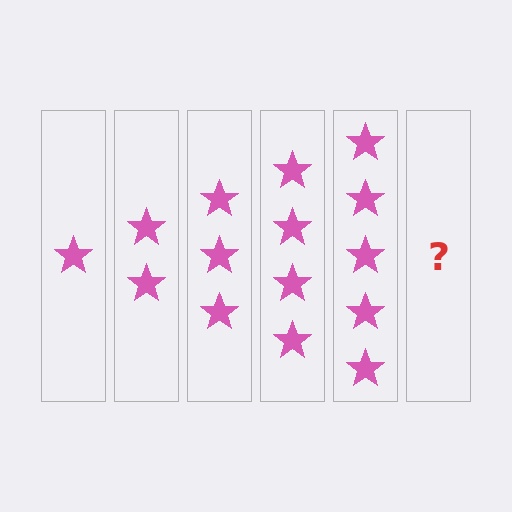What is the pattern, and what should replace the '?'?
The pattern is that each step adds one more star. The '?' should be 6 stars.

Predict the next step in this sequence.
The next step is 6 stars.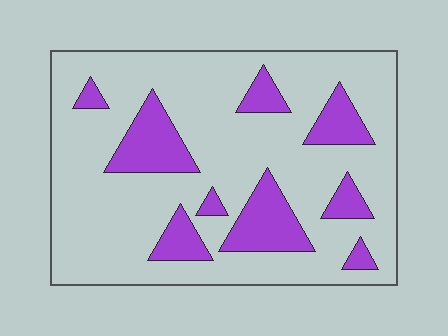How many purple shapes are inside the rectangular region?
9.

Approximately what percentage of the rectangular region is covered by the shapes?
Approximately 20%.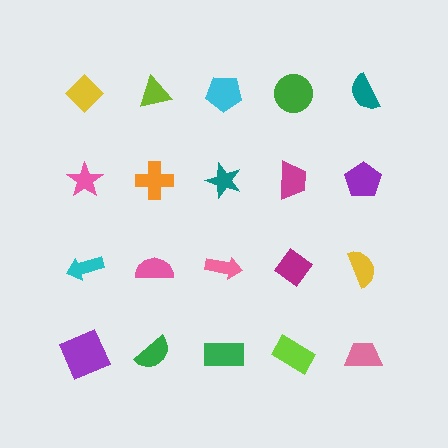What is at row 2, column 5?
A purple pentagon.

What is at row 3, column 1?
A cyan arrow.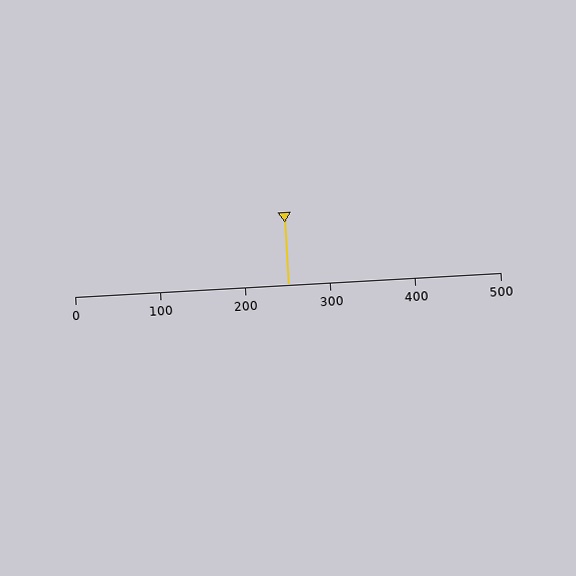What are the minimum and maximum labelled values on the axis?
The axis runs from 0 to 500.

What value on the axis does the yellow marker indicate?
The marker indicates approximately 250.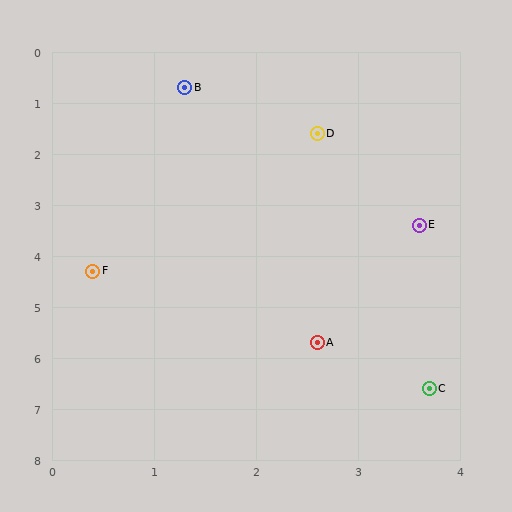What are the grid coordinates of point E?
Point E is at approximately (3.6, 3.4).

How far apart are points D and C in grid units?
Points D and C are about 5.1 grid units apart.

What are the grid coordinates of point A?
Point A is at approximately (2.6, 5.7).